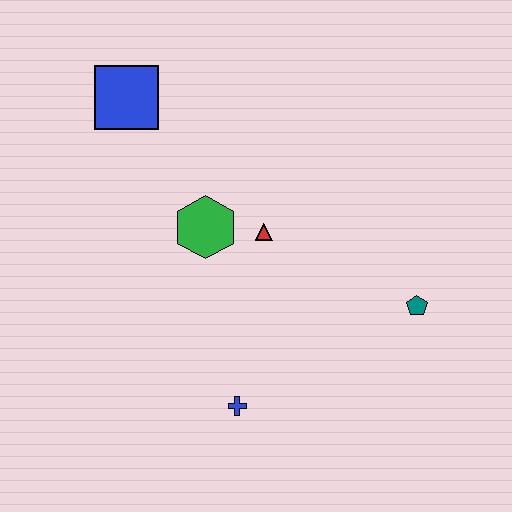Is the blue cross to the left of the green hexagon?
No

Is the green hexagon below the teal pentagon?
No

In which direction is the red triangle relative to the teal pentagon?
The red triangle is to the left of the teal pentagon.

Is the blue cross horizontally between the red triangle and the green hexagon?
Yes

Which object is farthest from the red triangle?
The blue square is farthest from the red triangle.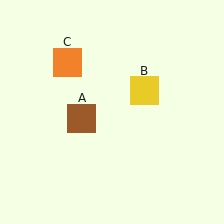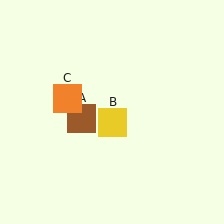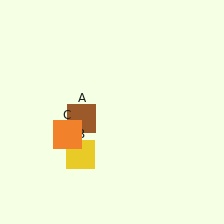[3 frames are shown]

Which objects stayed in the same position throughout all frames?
Brown square (object A) remained stationary.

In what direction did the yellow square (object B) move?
The yellow square (object B) moved down and to the left.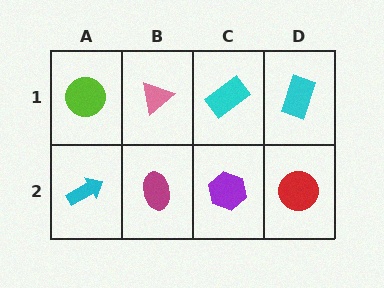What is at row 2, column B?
A magenta ellipse.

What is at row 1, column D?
A cyan rectangle.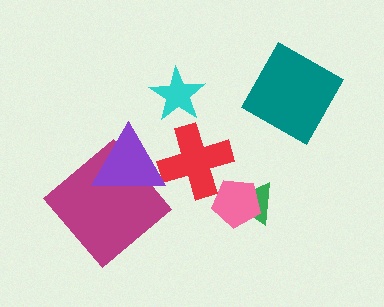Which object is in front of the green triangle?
The pink pentagon is in front of the green triangle.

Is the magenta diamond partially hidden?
Yes, it is partially covered by another shape.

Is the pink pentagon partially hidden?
No, no other shape covers it.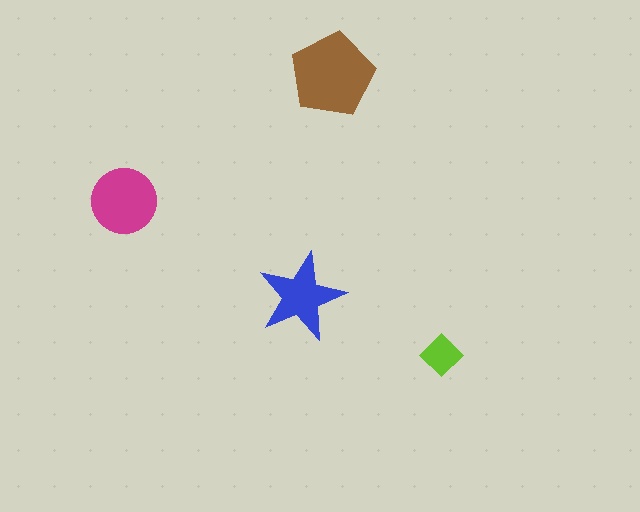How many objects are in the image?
There are 4 objects in the image.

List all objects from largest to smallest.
The brown pentagon, the magenta circle, the blue star, the lime diamond.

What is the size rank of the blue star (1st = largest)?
3rd.